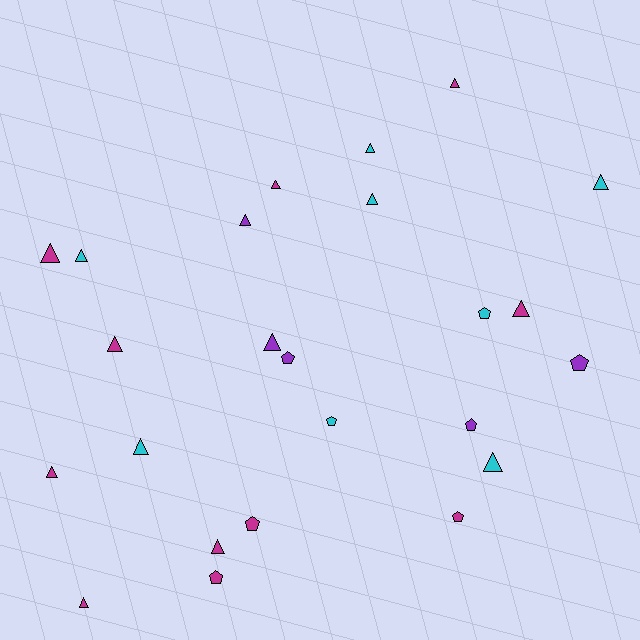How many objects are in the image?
There are 24 objects.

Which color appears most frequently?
Magenta, with 11 objects.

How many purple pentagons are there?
There are 3 purple pentagons.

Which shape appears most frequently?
Triangle, with 16 objects.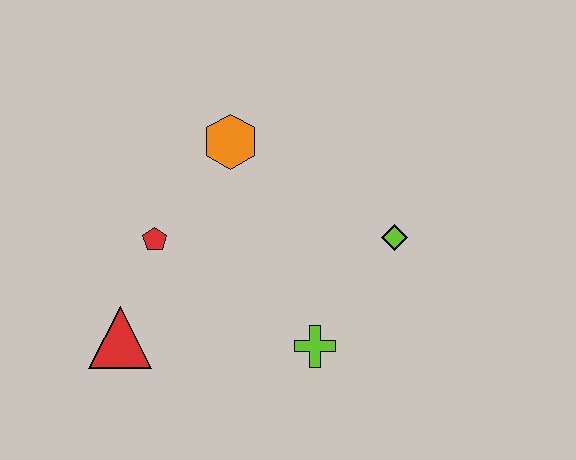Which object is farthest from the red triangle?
The lime diamond is farthest from the red triangle.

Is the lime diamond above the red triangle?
Yes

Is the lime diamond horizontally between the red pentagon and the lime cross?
No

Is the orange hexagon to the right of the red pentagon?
Yes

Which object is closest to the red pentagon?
The red triangle is closest to the red pentagon.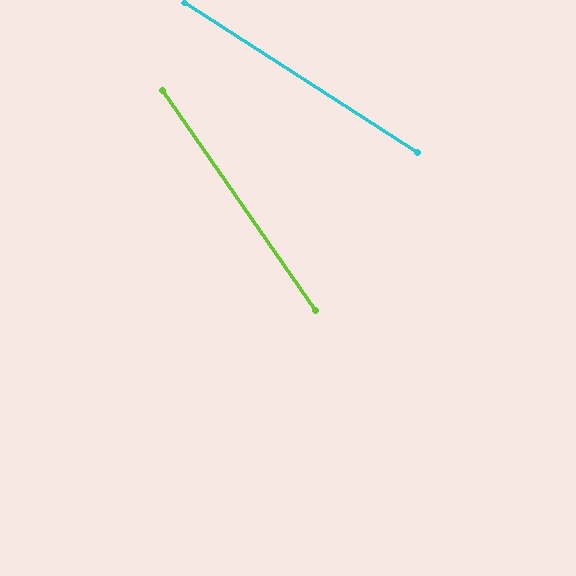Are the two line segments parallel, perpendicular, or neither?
Neither parallel nor perpendicular — they differ by about 22°.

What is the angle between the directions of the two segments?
Approximately 22 degrees.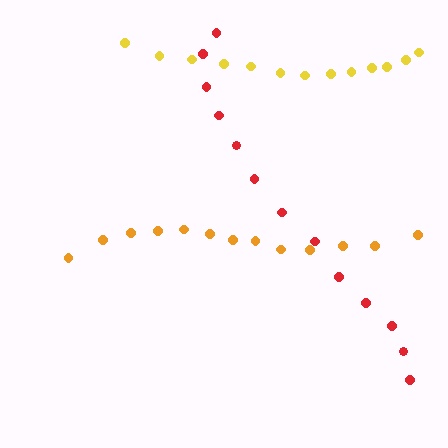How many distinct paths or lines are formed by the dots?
There are 3 distinct paths.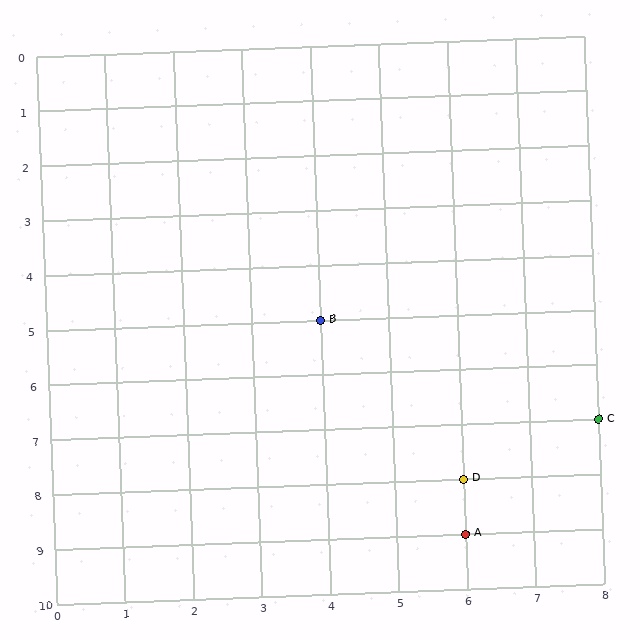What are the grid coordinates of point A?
Point A is at grid coordinates (6, 9).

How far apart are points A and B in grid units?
Points A and B are 2 columns and 4 rows apart (about 4.5 grid units diagonally).